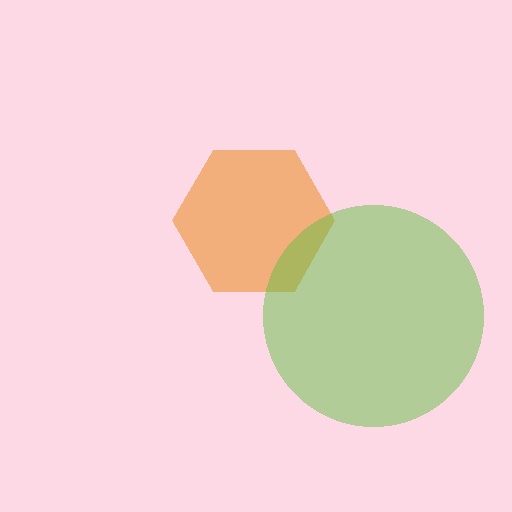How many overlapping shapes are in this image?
There are 2 overlapping shapes in the image.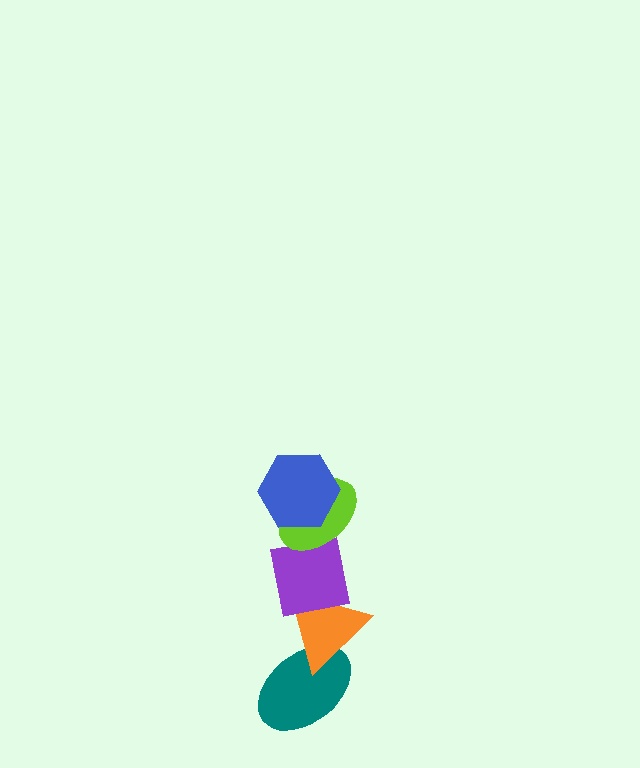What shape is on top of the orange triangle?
The purple square is on top of the orange triangle.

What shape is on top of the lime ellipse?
The blue hexagon is on top of the lime ellipse.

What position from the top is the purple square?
The purple square is 3rd from the top.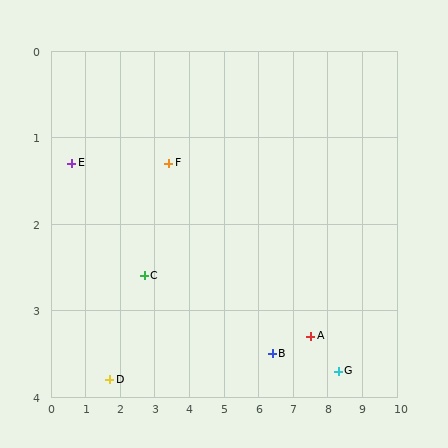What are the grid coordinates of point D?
Point D is at approximately (1.7, 3.8).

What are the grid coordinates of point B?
Point B is at approximately (6.4, 3.5).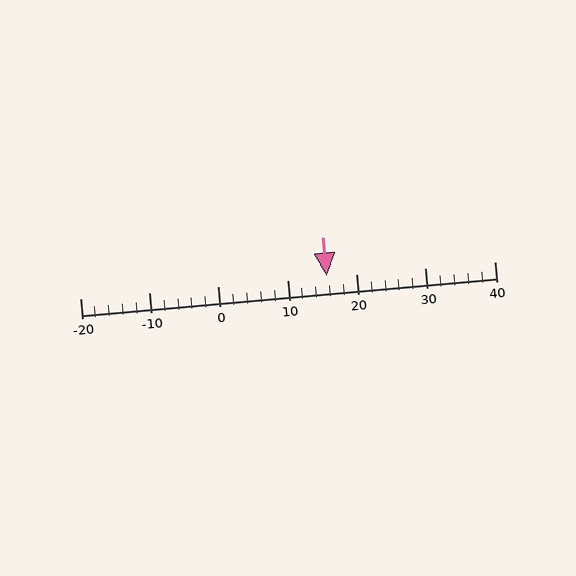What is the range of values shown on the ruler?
The ruler shows values from -20 to 40.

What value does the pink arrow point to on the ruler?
The pink arrow points to approximately 16.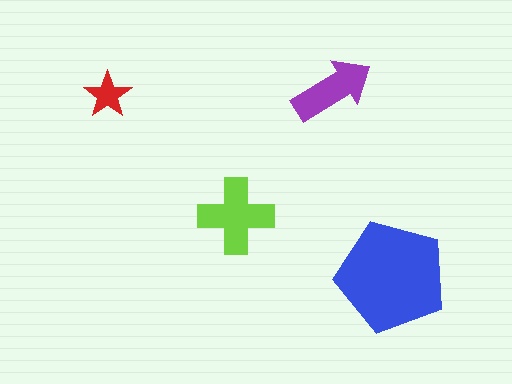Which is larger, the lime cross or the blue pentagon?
The blue pentagon.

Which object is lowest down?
The blue pentagon is bottommost.